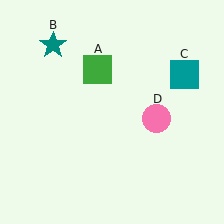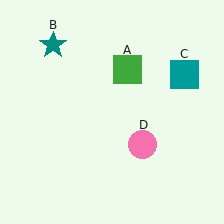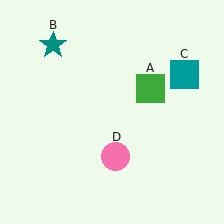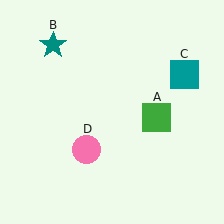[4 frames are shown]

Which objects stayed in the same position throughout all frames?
Teal star (object B) and teal square (object C) remained stationary.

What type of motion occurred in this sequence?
The green square (object A), pink circle (object D) rotated clockwise around the center of the scene.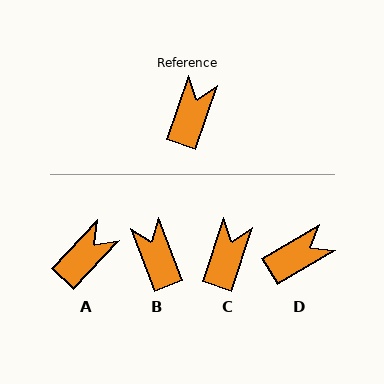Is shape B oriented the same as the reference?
No, it is off by about 40 degrees.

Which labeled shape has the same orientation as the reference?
C.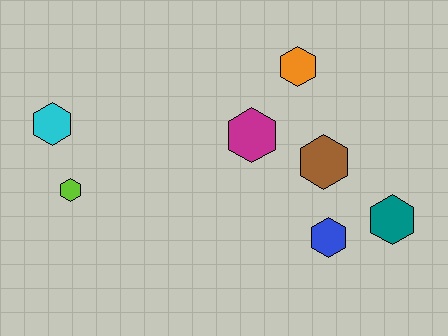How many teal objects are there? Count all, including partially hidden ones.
There is 1 teal object.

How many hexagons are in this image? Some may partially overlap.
There are 7 hexagons.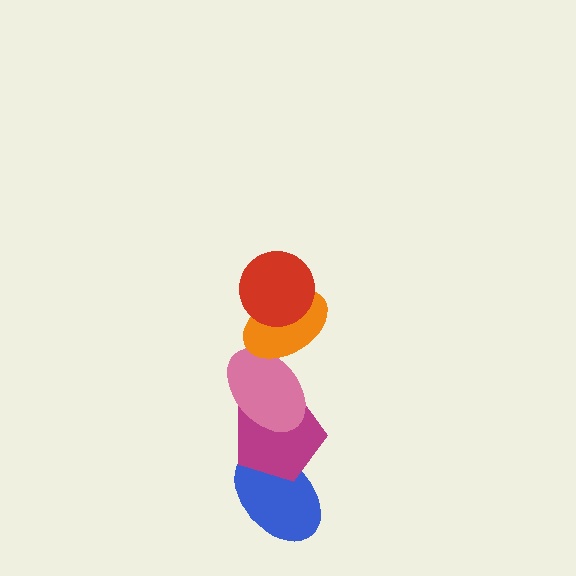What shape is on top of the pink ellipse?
The orange ellipse is on top of the pink ellipse.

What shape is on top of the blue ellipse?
The magenta pentagon is on top of the blue ellipse.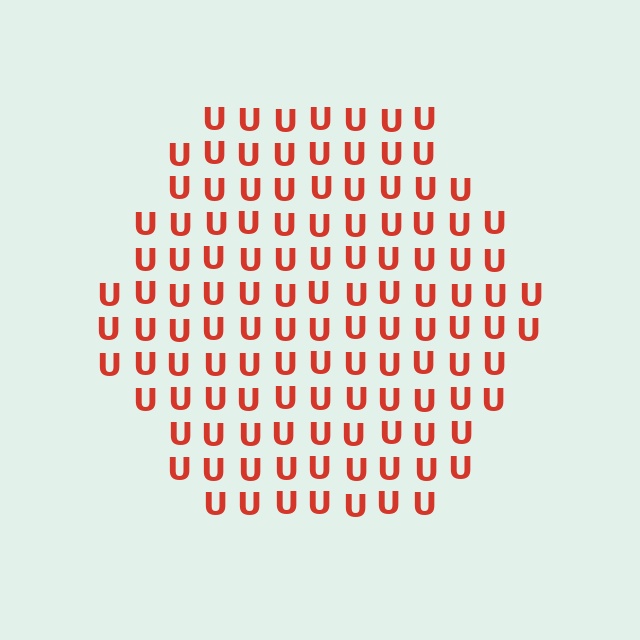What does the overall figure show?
The overall figure shows a hexagon.